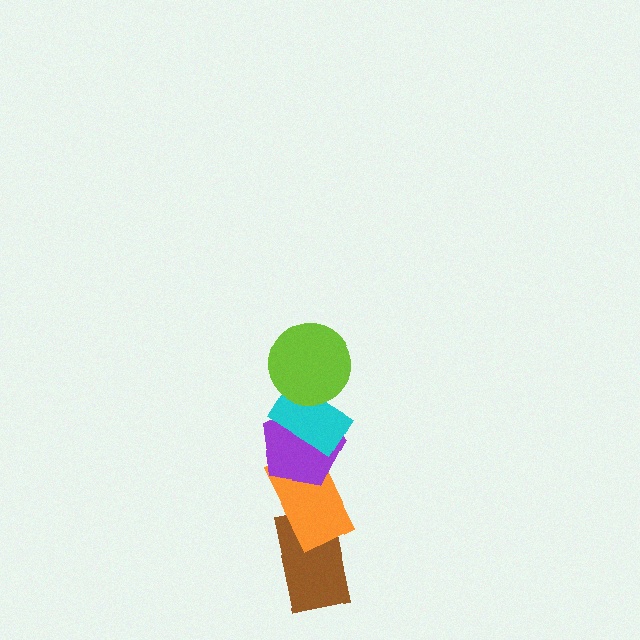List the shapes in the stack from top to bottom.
From top to bottom: the lime circle, the cyan rectangle, the purple pentagon, the orange rectangle, the brown rectangle.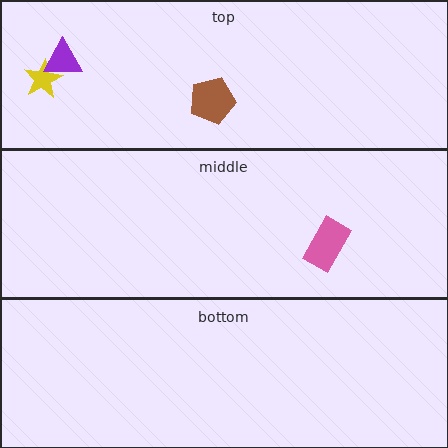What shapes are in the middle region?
The pink rectangle.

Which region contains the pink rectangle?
The middle region.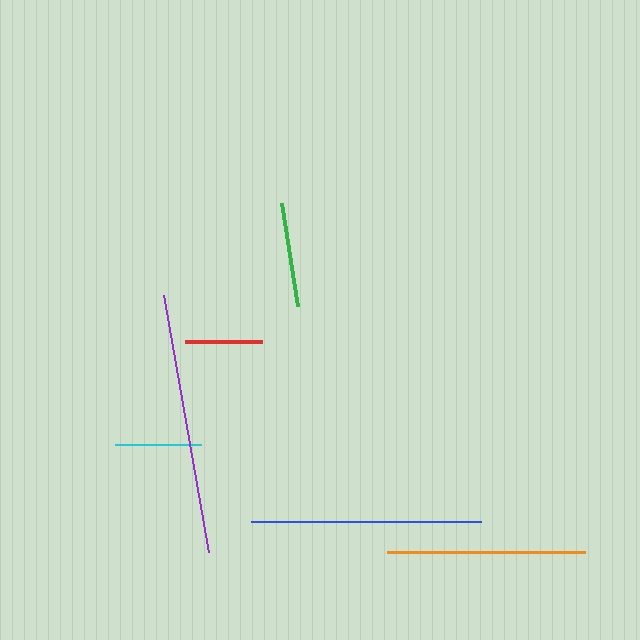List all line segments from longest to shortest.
From longest to shortest: purple, blue, orange, green, cyan, red.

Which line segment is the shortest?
The red line is the shortest at approximately 77 pixels.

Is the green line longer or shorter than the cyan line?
The green line is longer than the cyan line.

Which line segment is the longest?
The purple line is the longest at approximately 261 pixels.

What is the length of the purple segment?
The purple segment is approximately 261 pixels long.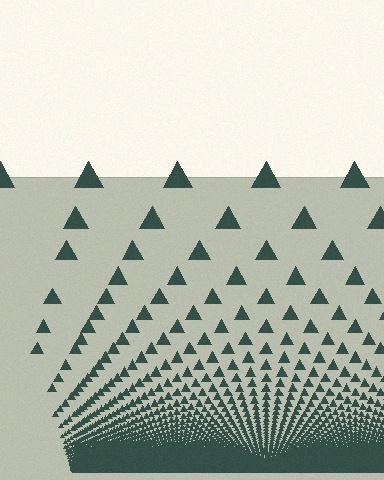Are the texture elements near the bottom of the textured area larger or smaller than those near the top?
Smaller. The gradient is inverted — elements near the bottom are smaller and denser.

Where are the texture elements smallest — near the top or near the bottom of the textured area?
Near the bottom.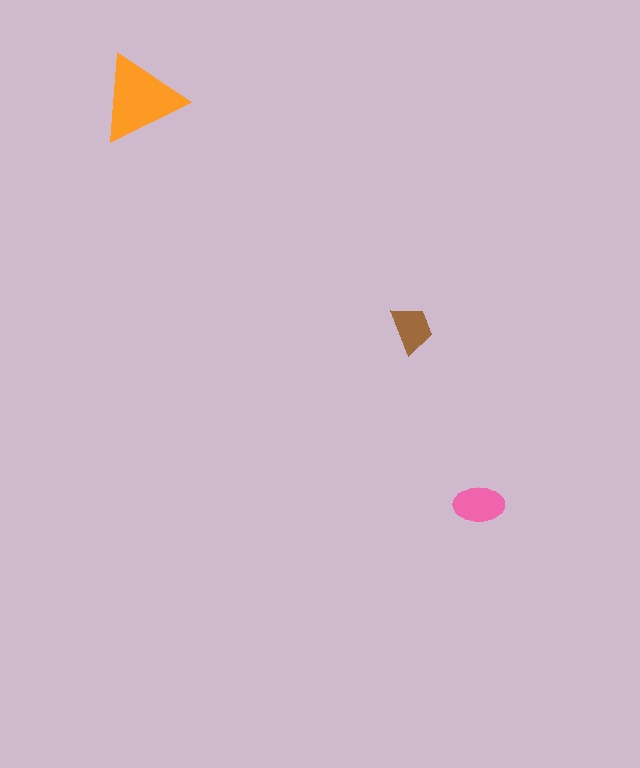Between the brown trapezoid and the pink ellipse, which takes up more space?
The pink ellipse.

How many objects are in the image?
There are 3 objects in the image.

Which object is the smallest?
The brown trapezoid.